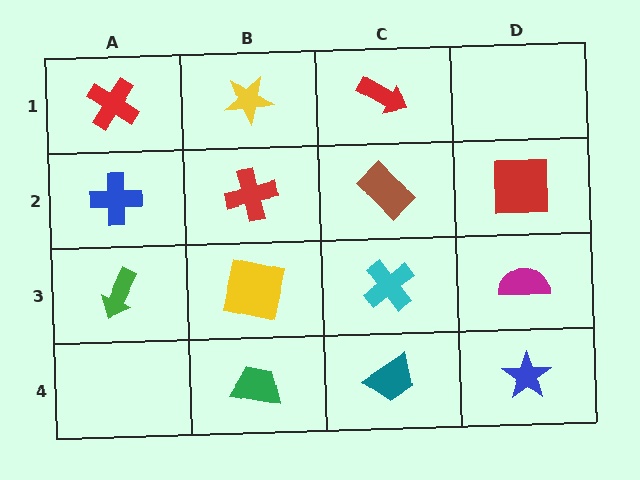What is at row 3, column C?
A cyan cross.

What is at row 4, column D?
A blue star.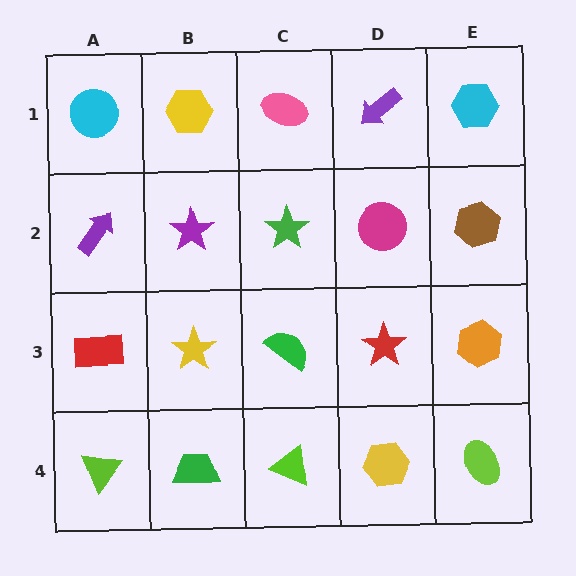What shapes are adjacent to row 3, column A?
A purple arrow (row 2, column A), a lime triangle (row 4, column A), a yellow star (row 3, column B).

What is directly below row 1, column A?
A purple arrow.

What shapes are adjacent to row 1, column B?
A purple star (row 2, column B), a cyan circle (row 1, column A), a pink ellipse (row 1, column C).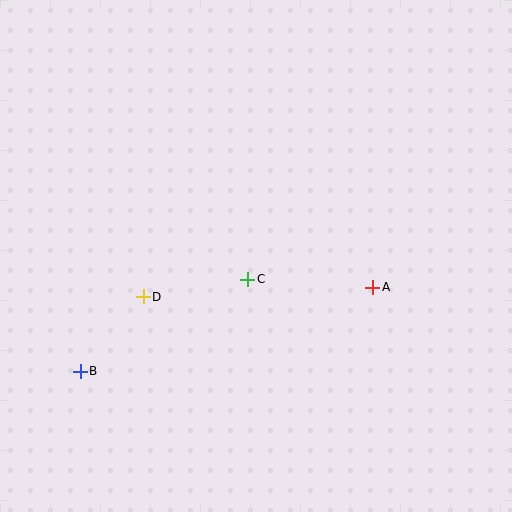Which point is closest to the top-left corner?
Point D is closest to the top-left corner.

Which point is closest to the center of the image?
Point C at (248, 279) is closest to the center.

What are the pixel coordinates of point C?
Point C is at (248, 279).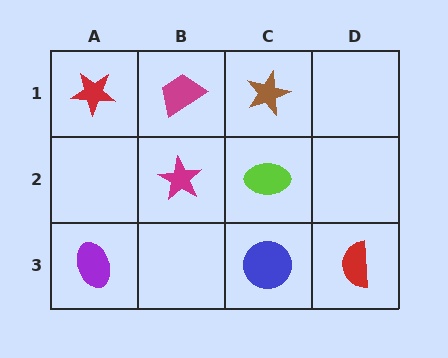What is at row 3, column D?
A red semicircle.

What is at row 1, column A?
A red star.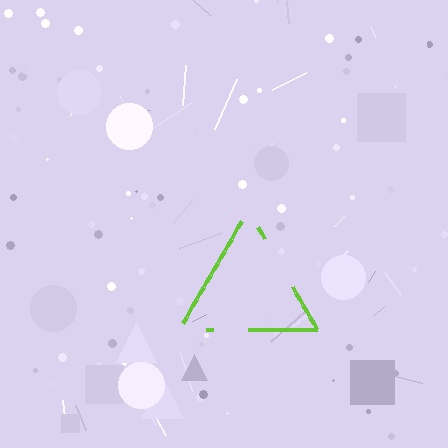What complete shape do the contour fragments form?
The contour fragments form a triangle.